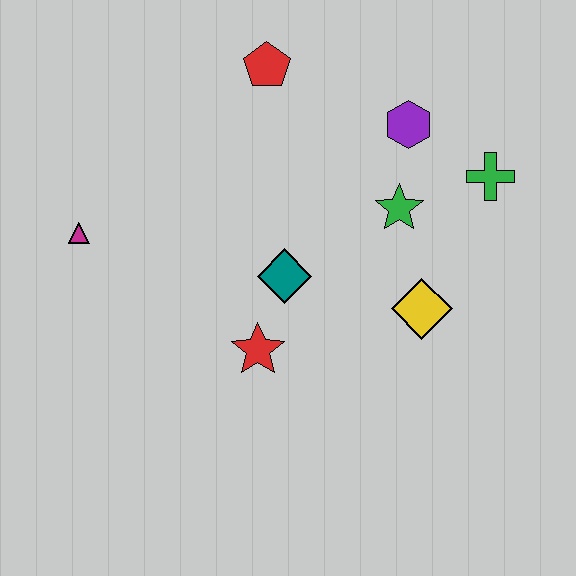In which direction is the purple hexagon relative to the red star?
The purple hexagon is above the red star.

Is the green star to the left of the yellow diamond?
Yes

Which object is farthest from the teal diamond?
The green cross is farthest from the teal diamond.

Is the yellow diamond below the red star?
No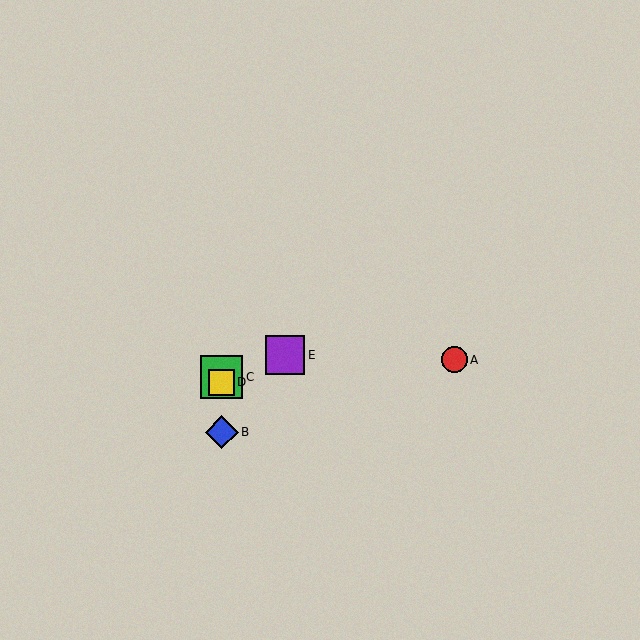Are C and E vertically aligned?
No, C is at x≈222 and E is at x≈285.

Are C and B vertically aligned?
Yes, both are at x≈222.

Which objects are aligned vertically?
Objects B, C, D are aligned vertically.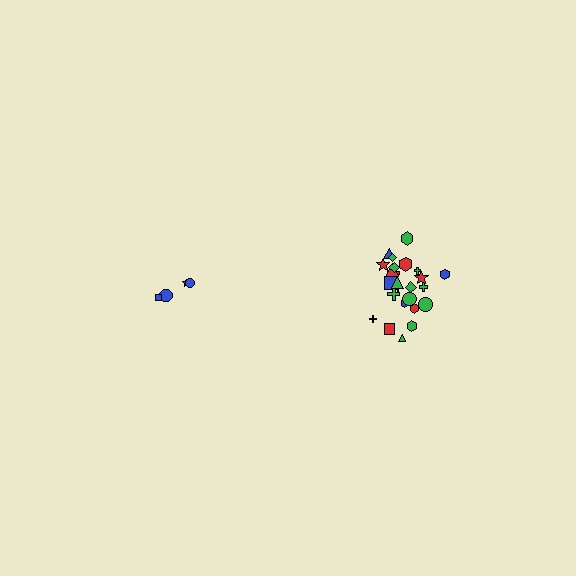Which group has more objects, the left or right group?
The right group.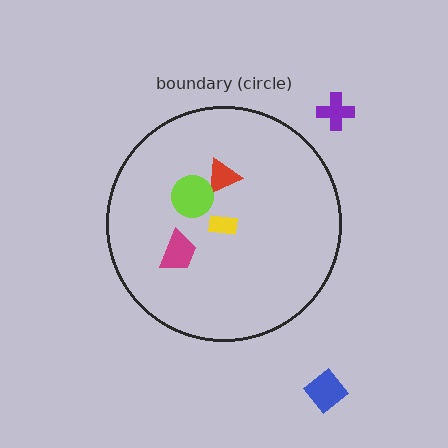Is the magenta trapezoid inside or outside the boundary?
Inside.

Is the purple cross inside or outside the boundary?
Outside.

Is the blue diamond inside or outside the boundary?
Outside.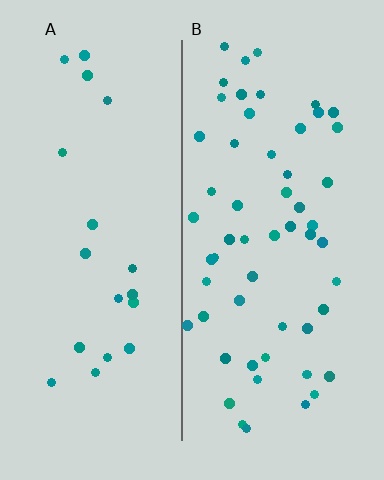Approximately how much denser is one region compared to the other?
Approximately 2.9× — region B over region A.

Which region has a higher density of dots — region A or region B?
B (the right).